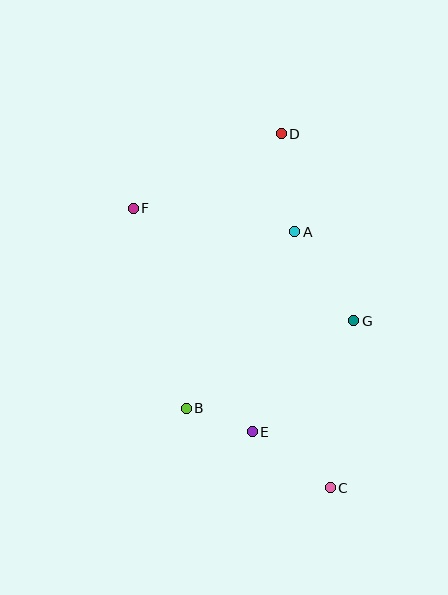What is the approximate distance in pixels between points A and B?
The distance between A and B is approximately 207 pixels.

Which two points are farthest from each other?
Points C and D are farthest from each other.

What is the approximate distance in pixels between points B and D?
The distance between B and D is approximately 291 pixels.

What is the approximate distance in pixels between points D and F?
The distance between D and F is approximately 166 pixels.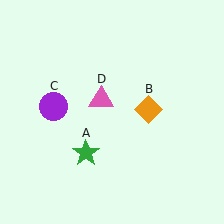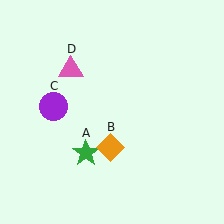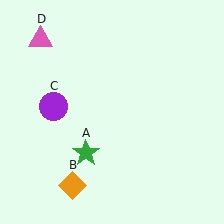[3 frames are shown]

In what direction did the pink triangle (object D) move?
The pink triangle (object D) moved up and to the left.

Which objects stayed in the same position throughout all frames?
Green star (object A) and purple circle (object C) remained stationary.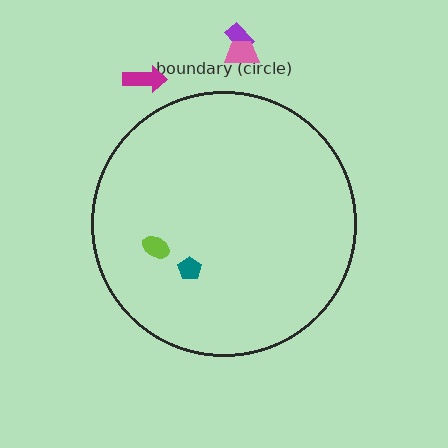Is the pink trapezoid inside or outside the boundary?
Outside.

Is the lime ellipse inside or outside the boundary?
Inside.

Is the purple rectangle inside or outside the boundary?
Outside.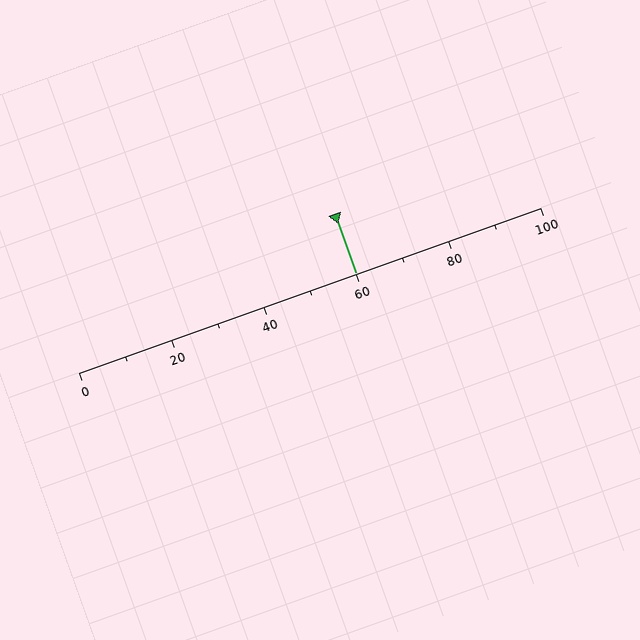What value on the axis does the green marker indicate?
The marker indicates approximately 60.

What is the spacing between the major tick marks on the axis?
The major ticks are spaced 20 apart.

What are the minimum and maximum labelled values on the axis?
The axis runs from 0 to 100.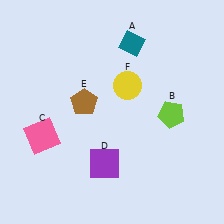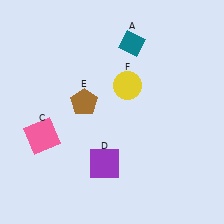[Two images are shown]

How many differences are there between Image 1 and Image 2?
There is 1 difference between the two images.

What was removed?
The lime pentagon (B) was removed in Image 2.